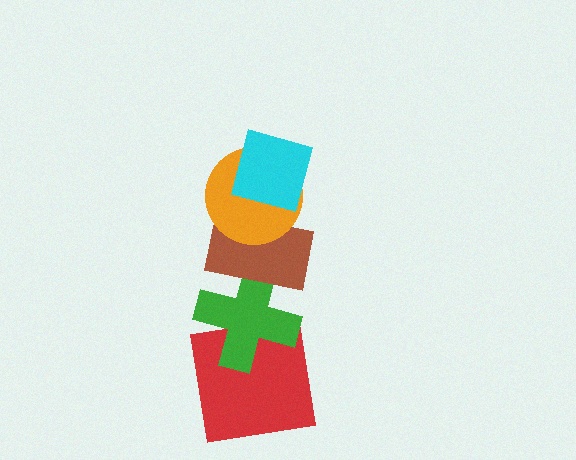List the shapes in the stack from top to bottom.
From top to bottom: the cyan diamond, the orange circle, the brown rectangle, the green cross, the red square.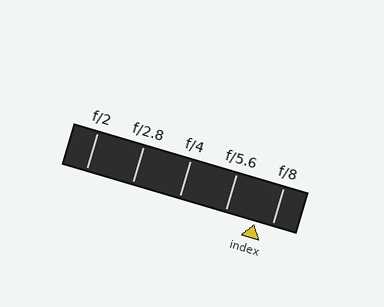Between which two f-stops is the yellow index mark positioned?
The index mark is between f/5.6 and f/8.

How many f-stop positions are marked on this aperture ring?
There are 5 f-stop positions marked.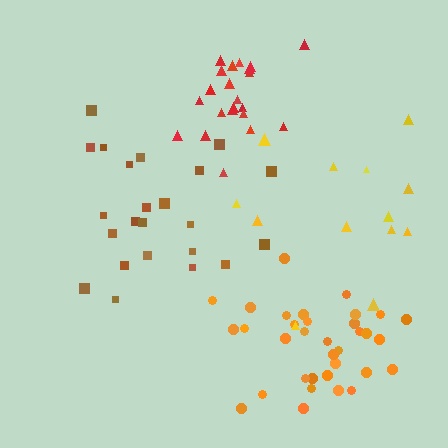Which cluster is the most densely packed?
Red.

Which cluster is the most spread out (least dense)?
Yellow.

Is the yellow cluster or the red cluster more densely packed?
Red.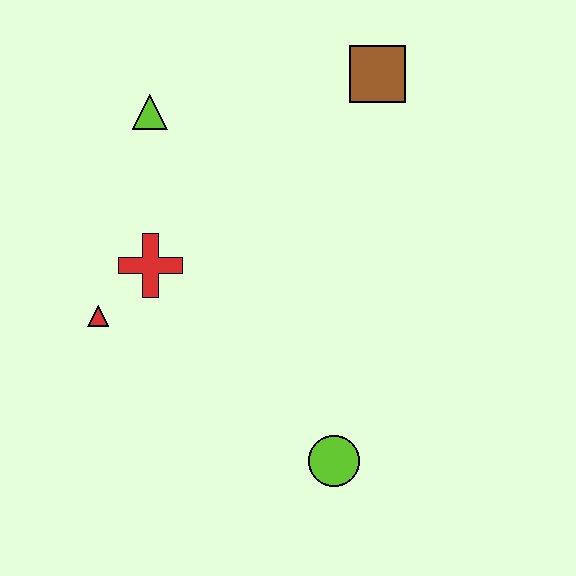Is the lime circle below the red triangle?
Yes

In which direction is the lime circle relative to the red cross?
The lime circle is below the red cross.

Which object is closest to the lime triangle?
The red cross is closest to the lime triangle.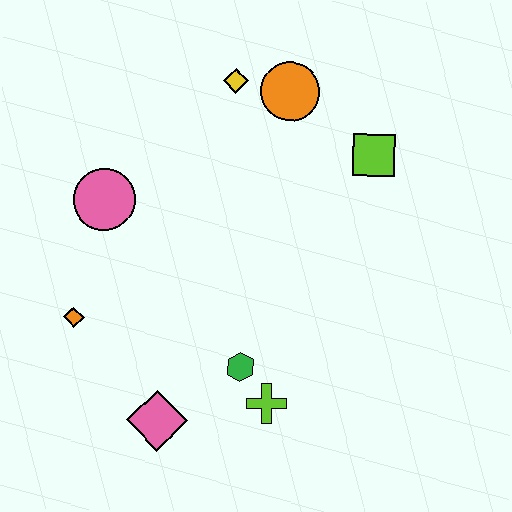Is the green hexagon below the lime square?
Yes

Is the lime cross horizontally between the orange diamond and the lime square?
Yes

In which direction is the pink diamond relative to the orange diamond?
The pink diamond is below the orange diamond.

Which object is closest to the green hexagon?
The lime cross is closest to the green hexagon.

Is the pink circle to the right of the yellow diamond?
No